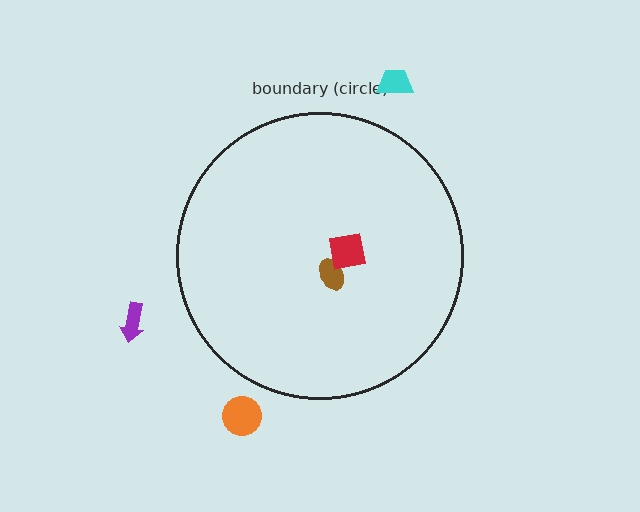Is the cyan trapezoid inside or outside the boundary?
Outside.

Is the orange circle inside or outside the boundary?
Outside.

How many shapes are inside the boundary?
2 inside, 3 outside.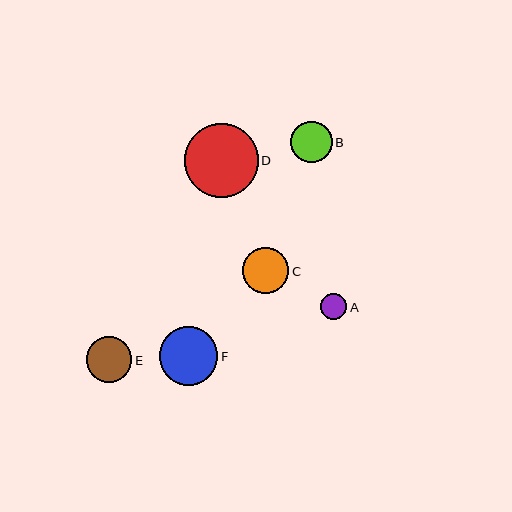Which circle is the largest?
Circle D is the largest with a size of approximately 74 pixels.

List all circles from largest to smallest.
From largest to smallest: D, F, C, E, B, A.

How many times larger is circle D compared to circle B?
Circle D is approximately 1.8 times the size of circle B.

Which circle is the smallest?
Circle A is the smallest with a size of approximately 26 pixels.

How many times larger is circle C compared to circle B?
Circle C is approximately 1.1 times the size of circle B.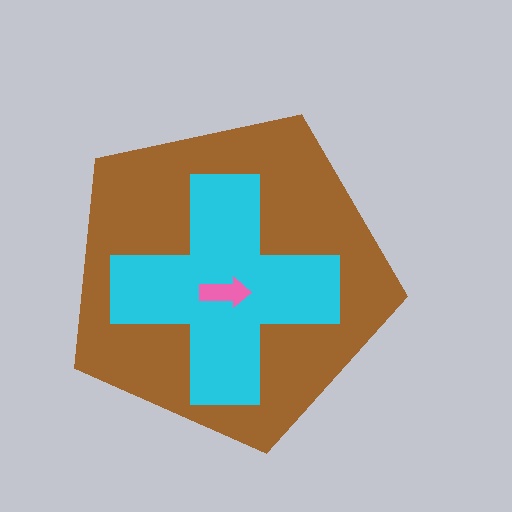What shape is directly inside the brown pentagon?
The cyan cross.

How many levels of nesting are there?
3.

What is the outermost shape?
The brown pentagon.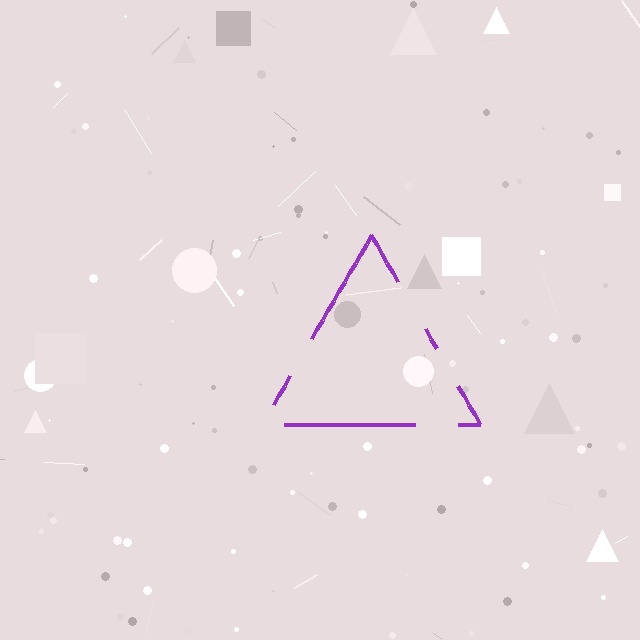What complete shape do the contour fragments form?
The contour fragments form a triangle.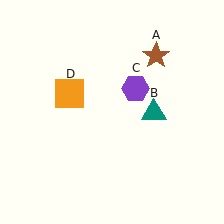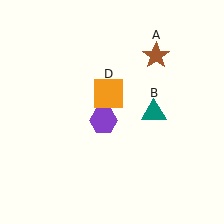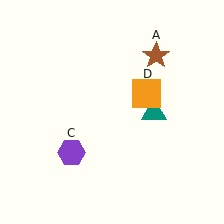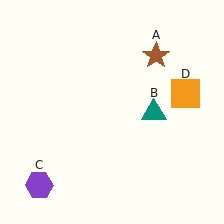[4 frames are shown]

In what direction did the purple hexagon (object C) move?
The purple hexagon (object C) moved down and to the left.